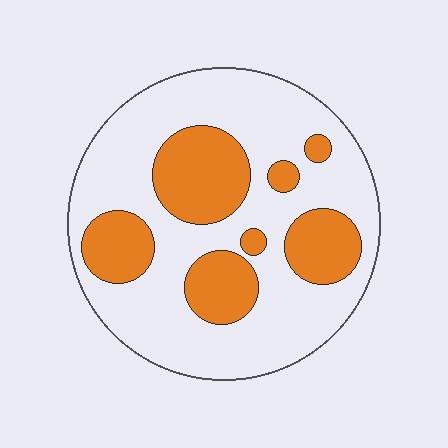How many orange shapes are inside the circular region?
7.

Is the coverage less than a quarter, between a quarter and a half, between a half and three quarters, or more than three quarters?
Between a quarter and a half.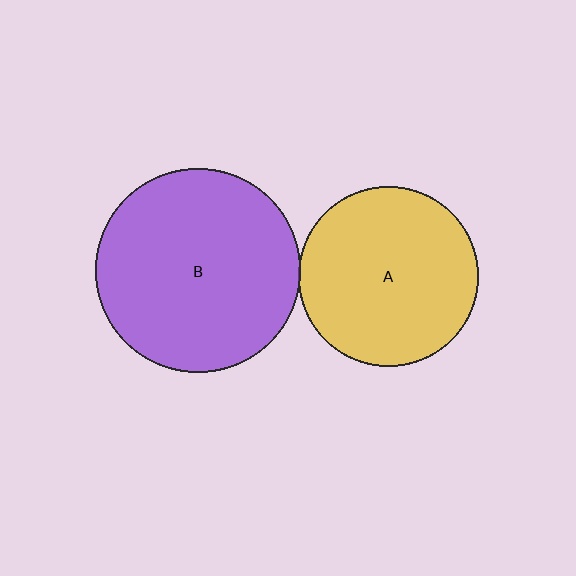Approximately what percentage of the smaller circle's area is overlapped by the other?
Approximately 5%.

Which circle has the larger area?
Circle B (purple).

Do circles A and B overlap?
Yes.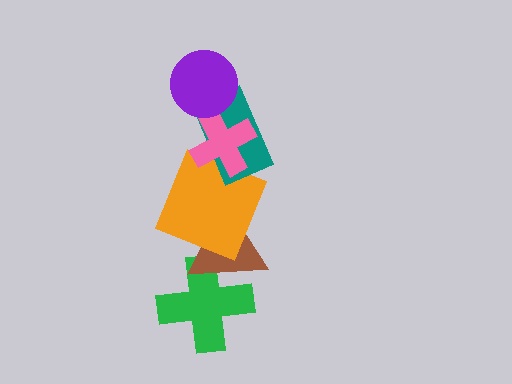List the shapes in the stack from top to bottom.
From top to bottom: the purple circle, the pink cross, the teal rectangle, the orange square, the brown triangle, the green cross.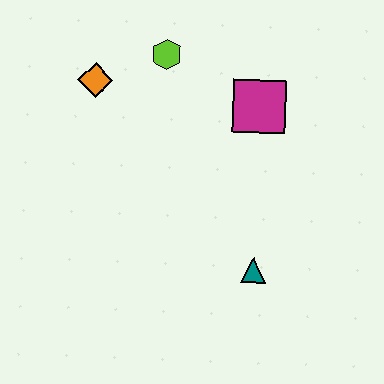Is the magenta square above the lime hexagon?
No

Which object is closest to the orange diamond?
The lime hexagon is closest to the orange diamond.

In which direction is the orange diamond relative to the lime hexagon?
The orange diamond is to the left of the lime hexagon.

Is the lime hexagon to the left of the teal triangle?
Yes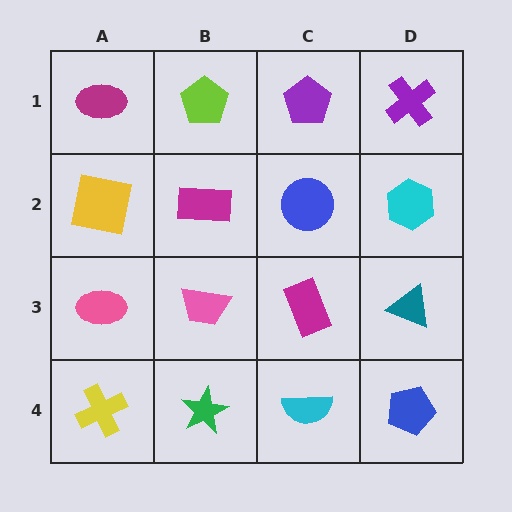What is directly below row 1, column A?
A yellow square.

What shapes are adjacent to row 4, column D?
A teal triangle (row 3, column D), a cyan semicircle (row 4, column C).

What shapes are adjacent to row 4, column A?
A pink ellipse (row 3, column A), a green star (row 4, column B).